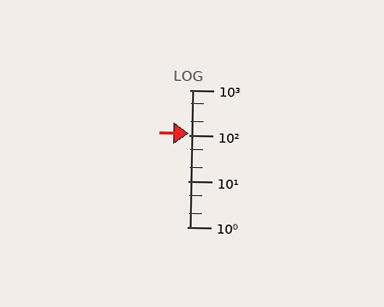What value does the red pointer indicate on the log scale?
The pointer indicates approximately 110.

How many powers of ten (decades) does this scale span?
The scale spans 3 decades, from 1 to 1000.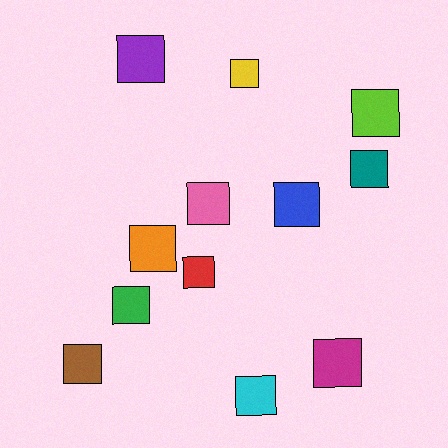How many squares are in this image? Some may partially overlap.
There are 12 squares.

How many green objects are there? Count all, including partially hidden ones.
There is 1 green object.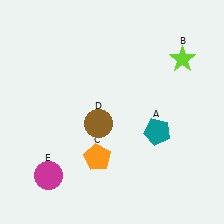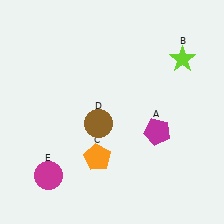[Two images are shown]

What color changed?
The pentagon (A) changed from teal in Image 1 to magenta in Image 2.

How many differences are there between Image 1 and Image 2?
There is 1 difference between the two images.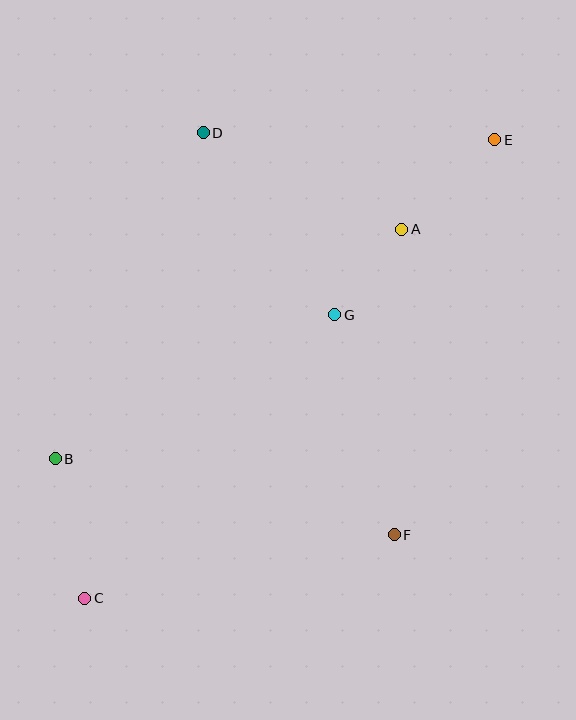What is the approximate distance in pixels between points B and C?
The distance between B and C is approximately 143 pixels.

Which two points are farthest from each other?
Points C and E are farthest from each other.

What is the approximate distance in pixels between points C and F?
The distance between C and F is approximately 316 pixels.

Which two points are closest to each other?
Points A and G are closest to each other.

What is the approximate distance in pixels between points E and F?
The distance between E and F is approximately 408 pixels.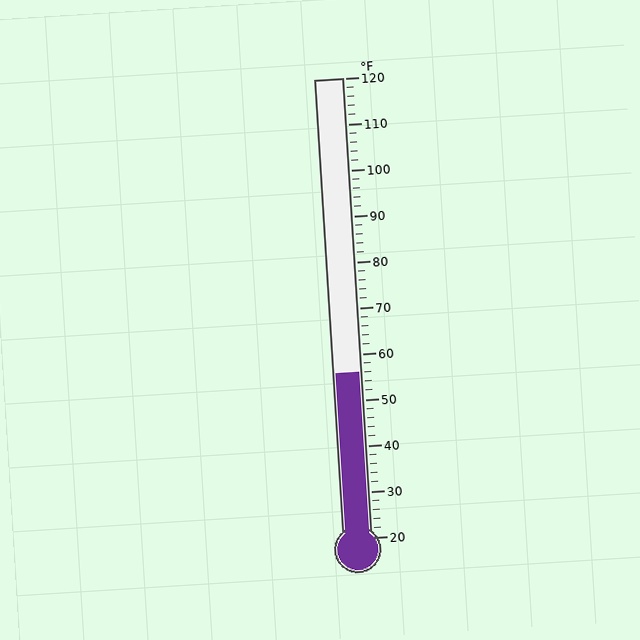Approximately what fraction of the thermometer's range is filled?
The thermometer is filled to approximately 35% of its range.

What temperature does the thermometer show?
The thermometer shows approximately 56°F.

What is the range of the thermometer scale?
The thermometer scale ranges from 20°F to 120°F.